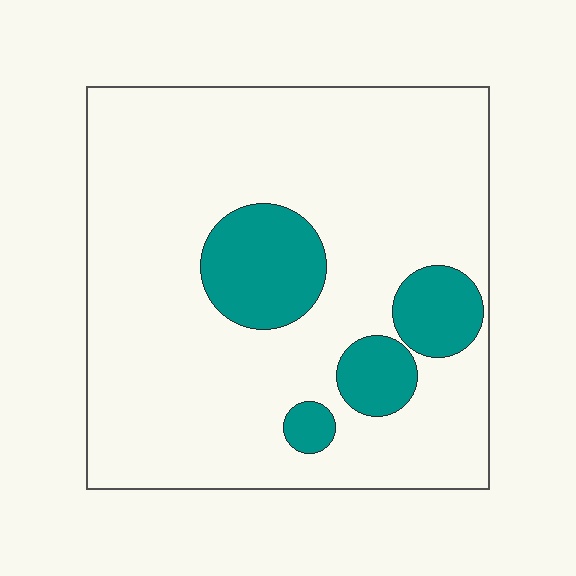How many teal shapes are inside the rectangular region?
4.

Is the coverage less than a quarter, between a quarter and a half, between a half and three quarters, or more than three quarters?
Less than a quarter.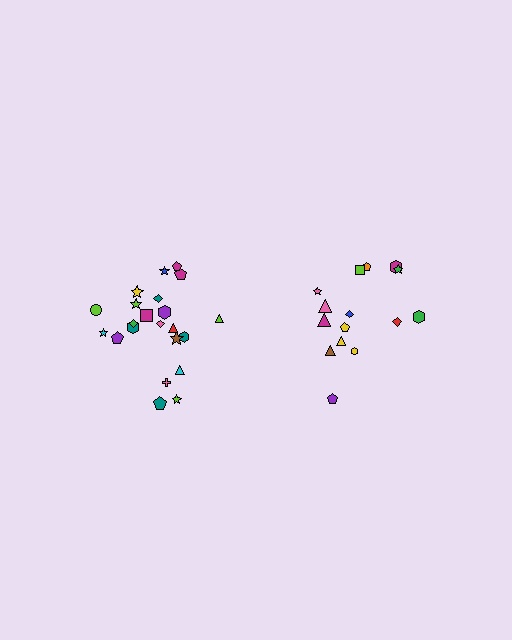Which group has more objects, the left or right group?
The left group.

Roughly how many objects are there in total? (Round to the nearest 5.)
Roughly 35 objects in total.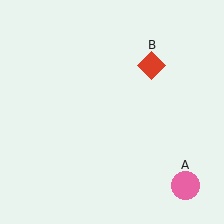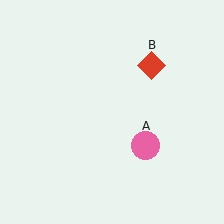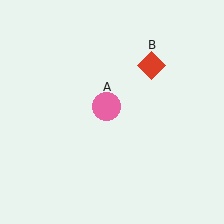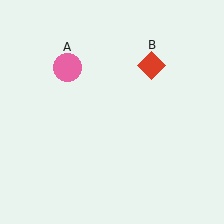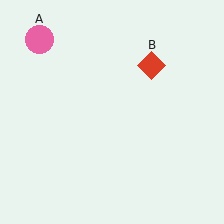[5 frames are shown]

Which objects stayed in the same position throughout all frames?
Red diamond (object B) remained stationary.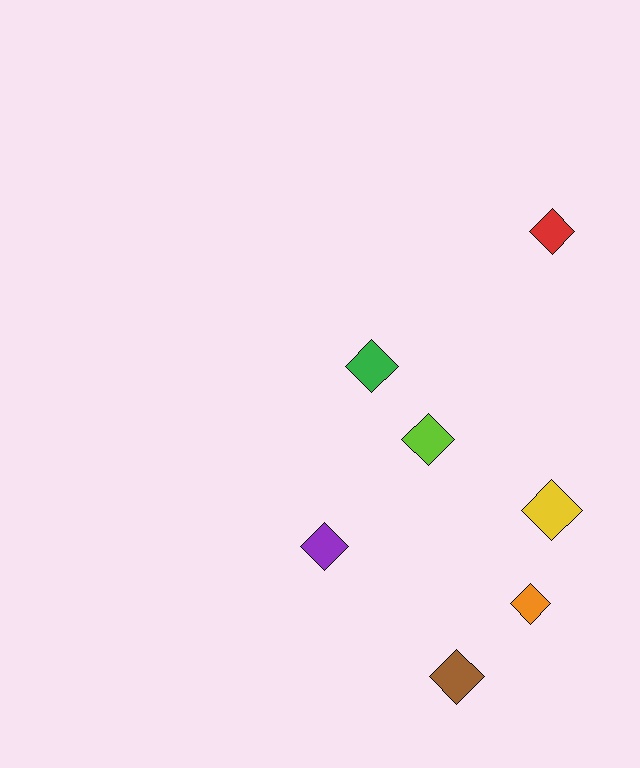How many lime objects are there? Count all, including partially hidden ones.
There is 1 lime object.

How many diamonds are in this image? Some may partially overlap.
There are 7 diamonds.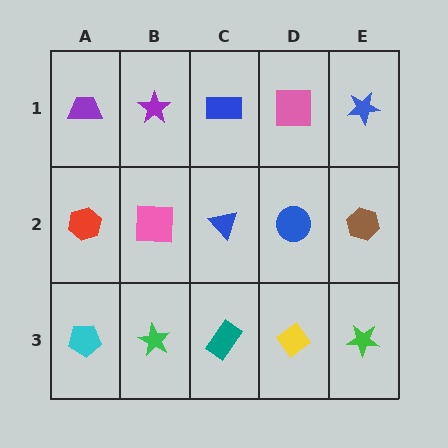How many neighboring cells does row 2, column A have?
3.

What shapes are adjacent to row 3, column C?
A blue triangle (row 2, column C), a green star (row 3, column B), a yellow diamond (row 3, column D).